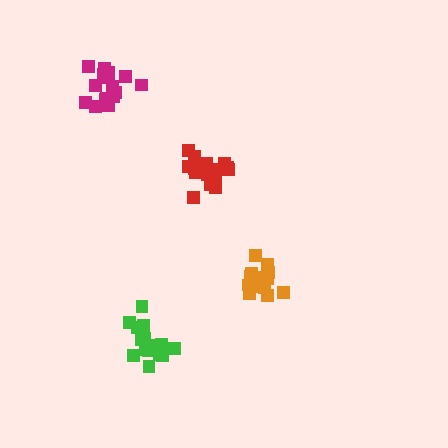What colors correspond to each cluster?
The clusters are colored: orange, red, magenta, green.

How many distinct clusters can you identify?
There are 4 distinct clusters.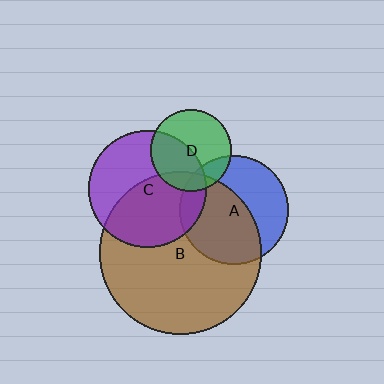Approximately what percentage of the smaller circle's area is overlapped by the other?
Approximately 50%.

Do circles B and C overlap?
Yes.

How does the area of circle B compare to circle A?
Approximately 2.2 times.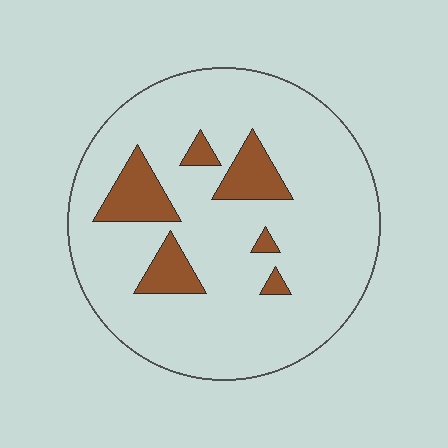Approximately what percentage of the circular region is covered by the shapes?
Approximately 15%.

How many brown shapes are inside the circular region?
6.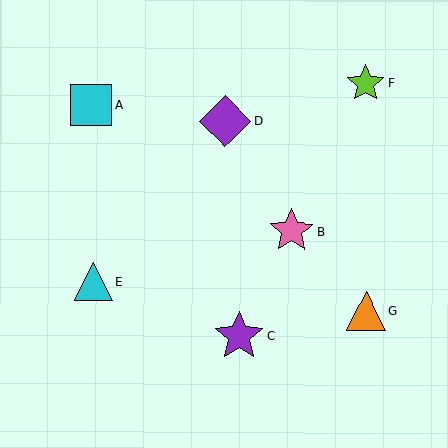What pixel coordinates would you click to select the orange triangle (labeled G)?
Click at (366, 311) to select the orange triangle G.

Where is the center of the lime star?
The center of the lime star is at (366, 83).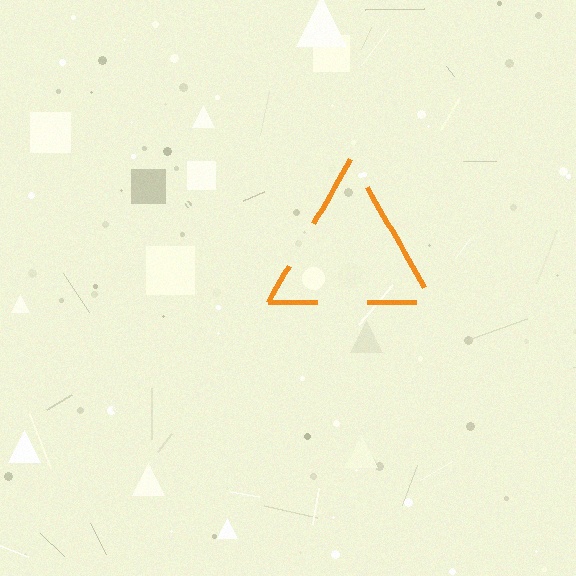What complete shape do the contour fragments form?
The contour fragments form a triangle.